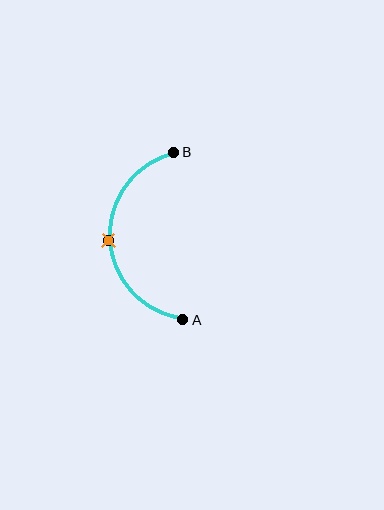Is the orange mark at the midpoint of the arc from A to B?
Yes. The orange mark lies on the arc at equal arc-length from both A and B — it is the arc midpoint.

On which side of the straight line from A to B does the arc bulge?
The arc bulges to the left of the straight line connecting A and B.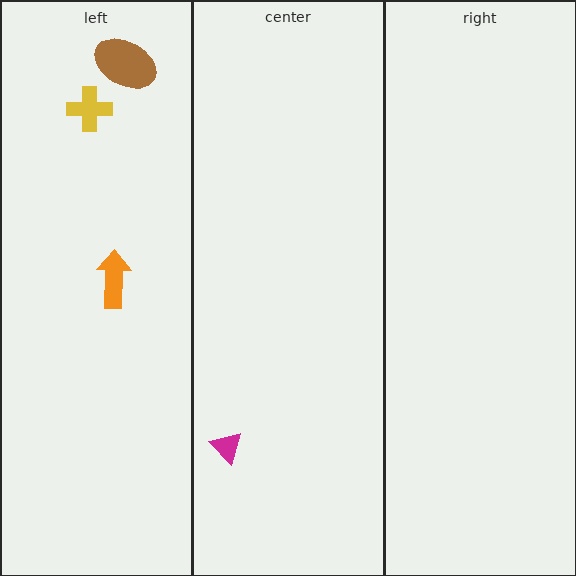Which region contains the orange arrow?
The left region.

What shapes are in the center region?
The magenta triangle.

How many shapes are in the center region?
1.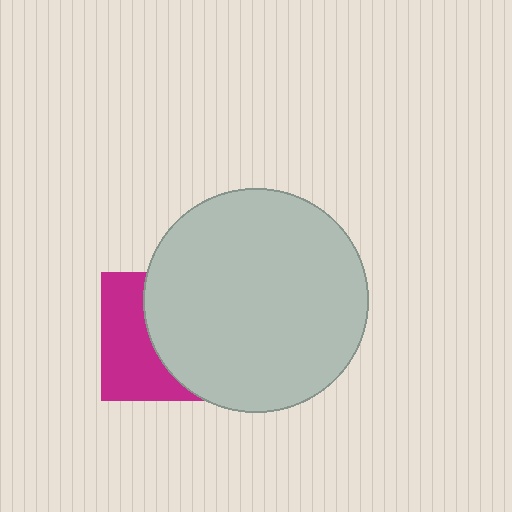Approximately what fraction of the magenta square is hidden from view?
Roughly 56% of the magenta square is hidden behind the light gray circle.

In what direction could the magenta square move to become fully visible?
The magenta square could move left. That would shift it out from behind the light gray circle entirely.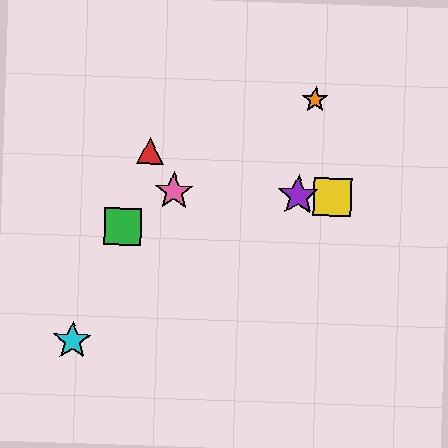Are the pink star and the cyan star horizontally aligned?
No, the pink star is at y≈191 and the cyan star is at y≈341.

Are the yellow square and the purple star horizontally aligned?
Yes, both are at y≈197.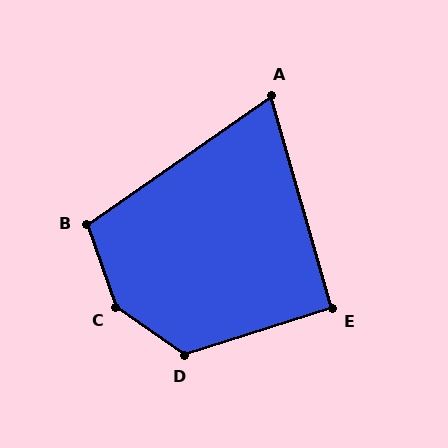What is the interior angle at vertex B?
Approximately 106 degrees (obtuse).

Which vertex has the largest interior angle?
C, at approximately 143 degrees.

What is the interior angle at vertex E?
Approximately 92 degrees (approximately right).